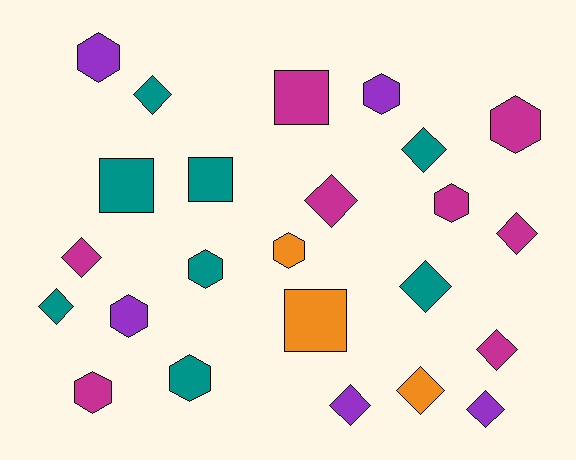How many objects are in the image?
There are 24 objects.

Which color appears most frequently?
Teal, with 8 objects.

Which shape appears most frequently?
Diamond, with 11 objects.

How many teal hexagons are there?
There are 2 teal hexagons.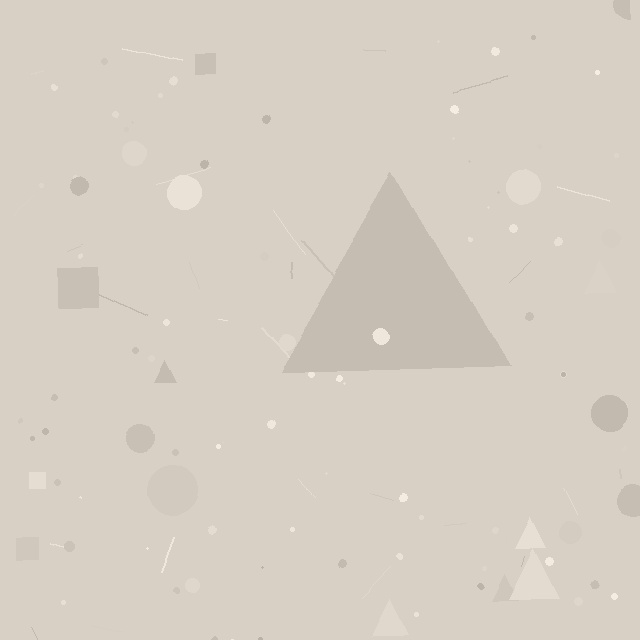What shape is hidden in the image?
A triangle is hidden in the image.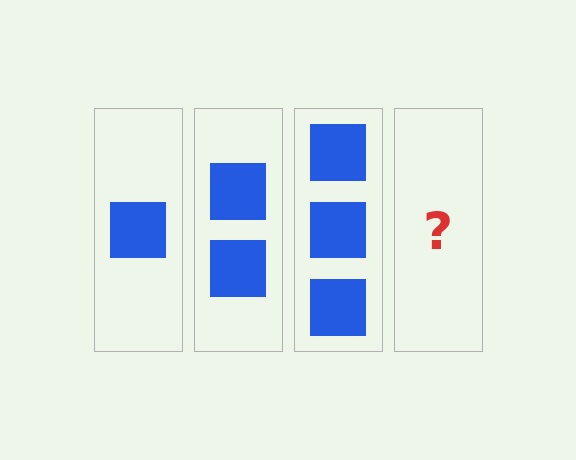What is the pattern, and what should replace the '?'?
The pattern is that each step adds one more square. The '?' should be 4 squares.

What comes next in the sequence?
The next element should be 4 squares.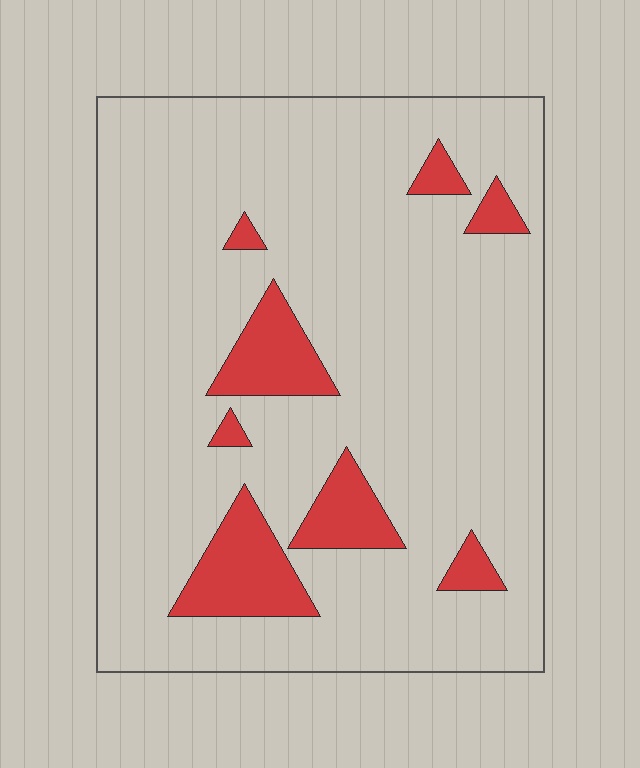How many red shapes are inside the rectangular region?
8.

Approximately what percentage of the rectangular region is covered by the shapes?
Approximately 15%.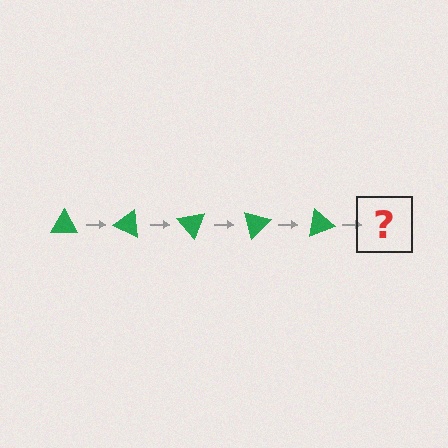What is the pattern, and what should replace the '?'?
The pattern is that the triangle rotates 25 degrees each step. The '?' should be a green triangle rotated 125 degrees.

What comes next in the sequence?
The next element should be a green triangle rotated 125 degrees.